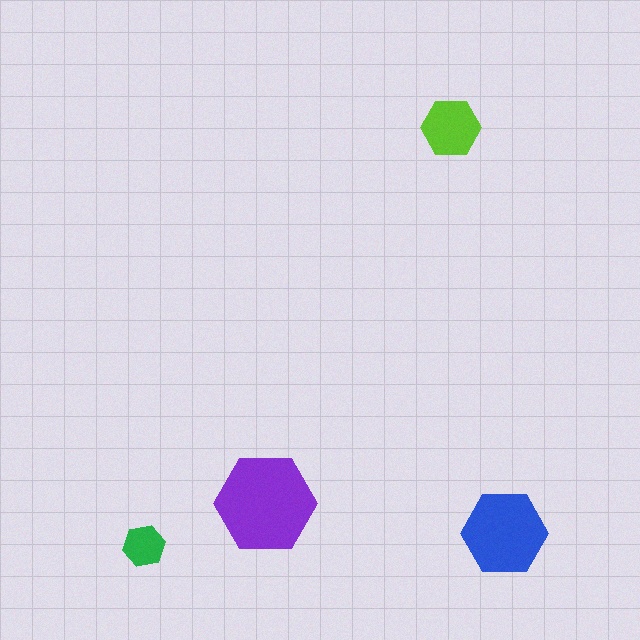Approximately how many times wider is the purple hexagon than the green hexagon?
About 2.5 times wider.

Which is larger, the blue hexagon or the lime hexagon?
The blue one.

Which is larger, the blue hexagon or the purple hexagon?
The purple one.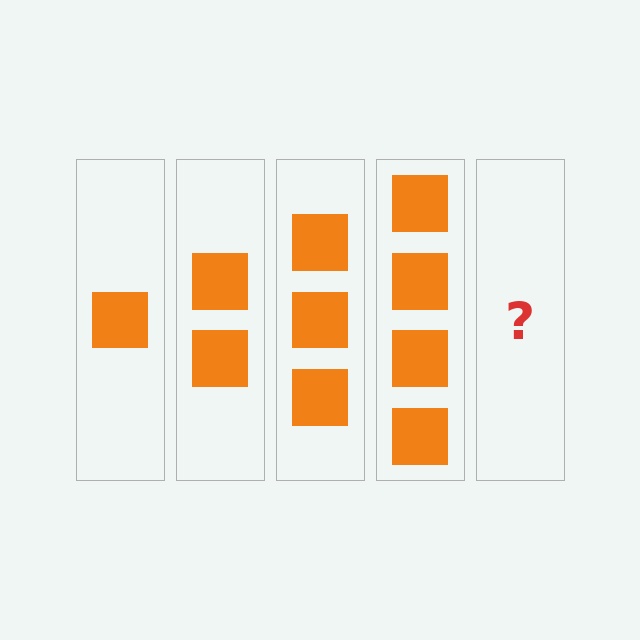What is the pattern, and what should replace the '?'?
The pattern is that each step adds one more square. The '?' should be 5 squares.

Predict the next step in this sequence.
The next step is 5 squares.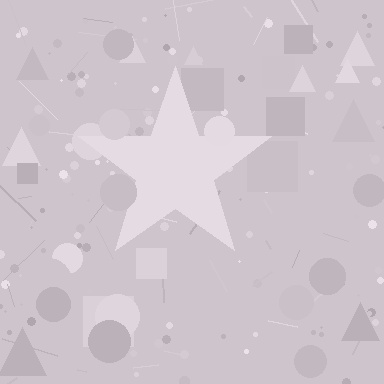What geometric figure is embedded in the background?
A star is embedded in the background.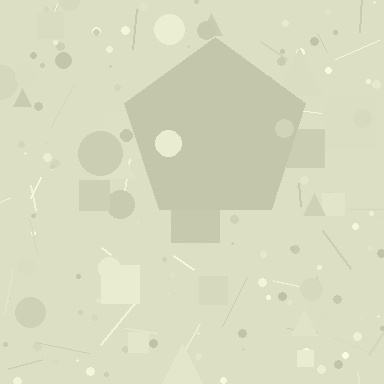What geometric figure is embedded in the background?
A pentagon is embedded in the background.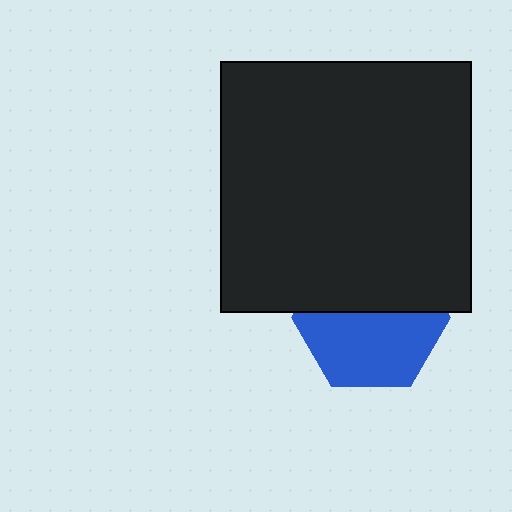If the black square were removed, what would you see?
You would see the complete blue hexagon.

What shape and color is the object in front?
The object in front is a black square.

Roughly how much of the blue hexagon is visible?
About half of it is visible (roughly 54%).